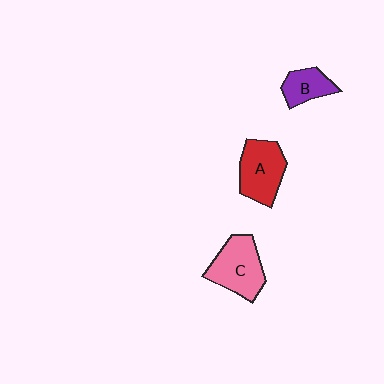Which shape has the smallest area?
Shape B (purple).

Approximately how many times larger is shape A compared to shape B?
Approximately 1.7 times.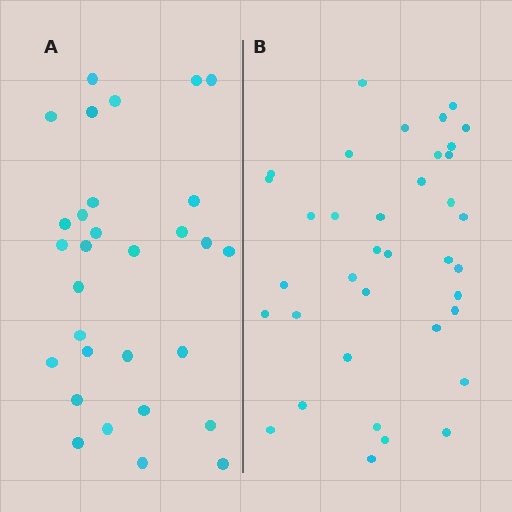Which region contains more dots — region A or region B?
Region B (the right region) has more dots.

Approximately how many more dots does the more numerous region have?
Region B has roughly 8 or so more dots than region A.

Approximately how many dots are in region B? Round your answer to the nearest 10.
About 40 dots. (The exact count is 37, which rounds to 40.)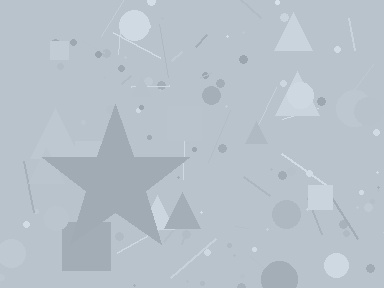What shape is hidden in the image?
A star is hidden in the image.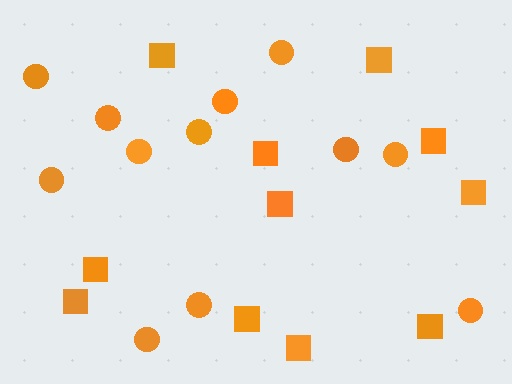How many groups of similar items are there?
There are 2 groups: one group of circles (12) and one group of squares (11).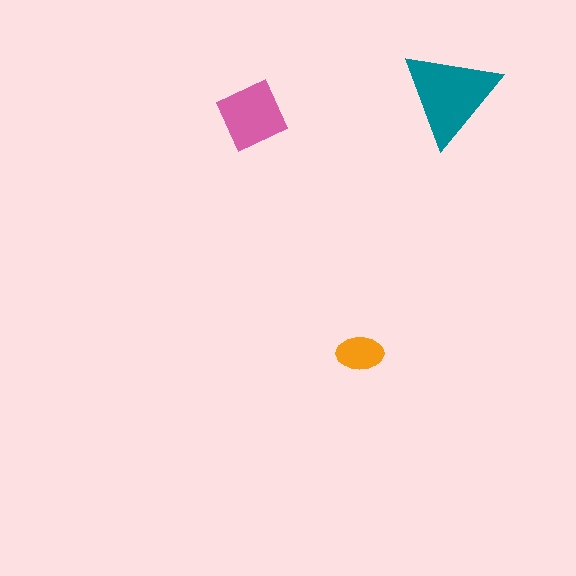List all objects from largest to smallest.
The teal triangle, the pink square, the orange ellipse.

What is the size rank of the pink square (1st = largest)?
2nd.